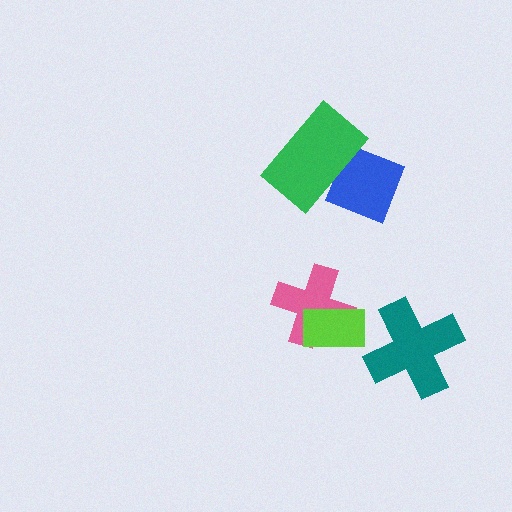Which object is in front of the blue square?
The green rectangle is in front of the blue square.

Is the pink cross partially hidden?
Yes, it is partially covered by another shape.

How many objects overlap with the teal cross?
0 objects overlap with the teal cross.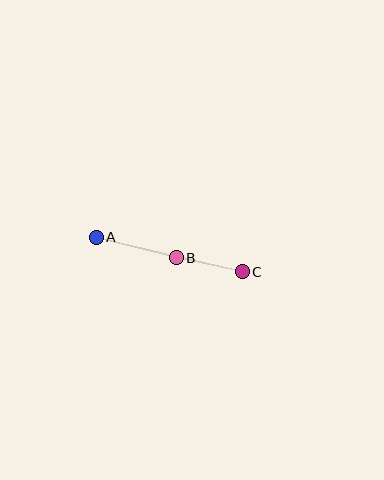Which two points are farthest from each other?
Points A and C are farthest from each other.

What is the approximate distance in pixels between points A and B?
The distance between A and B is approximately 82 pixels.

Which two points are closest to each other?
Points B and C are closest to each other.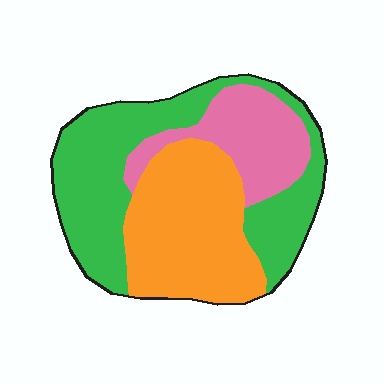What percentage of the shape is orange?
Orange covers 36% of the shape.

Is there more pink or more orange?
Orange.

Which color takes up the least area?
Pink, at roughly 20%.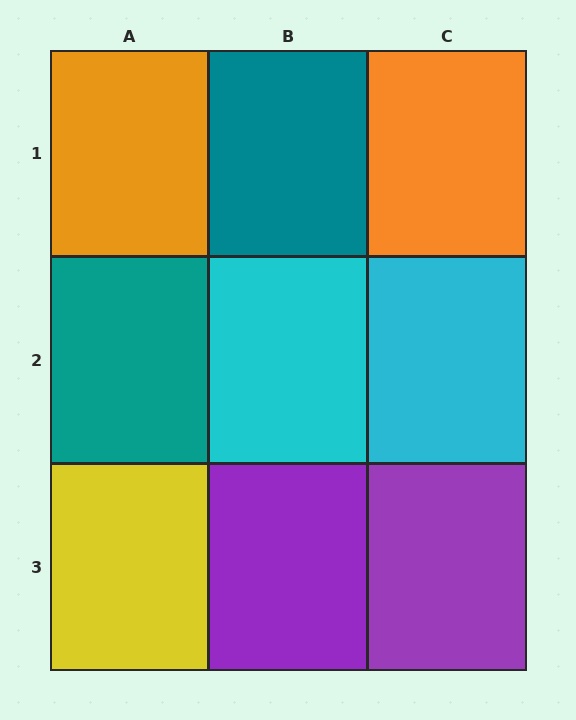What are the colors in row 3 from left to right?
Yellow, purple, purple.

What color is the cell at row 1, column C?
Orange.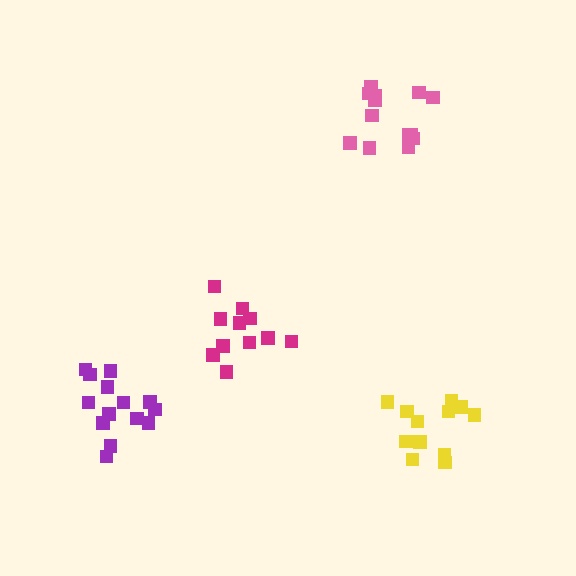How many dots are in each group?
Group 1: 12 dots, Group 2: 14 dots, Group 3: 13 dots, Group 4: 12 dots (51 total).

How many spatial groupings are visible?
There are 4 spatial groupings.